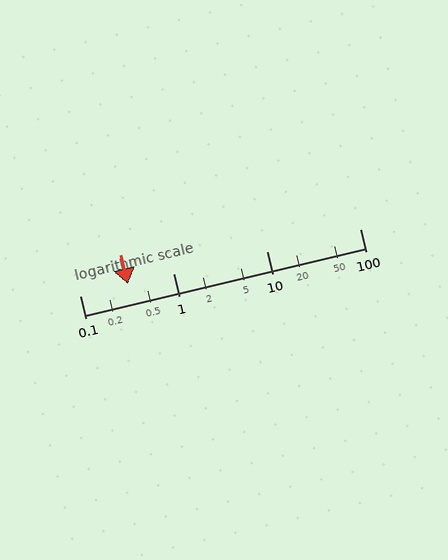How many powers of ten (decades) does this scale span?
The scale spans 3 decades, from 0.1 to 100.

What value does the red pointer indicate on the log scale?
The pointer indicates approximately 0.33.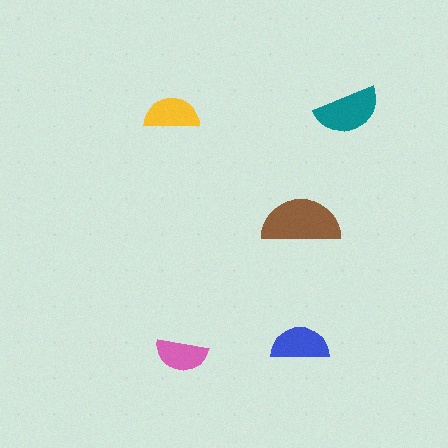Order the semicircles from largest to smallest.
the brown one, the teal one, the blue one, the yellow one, the pink one.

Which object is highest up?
The yellow semicircle is topmost.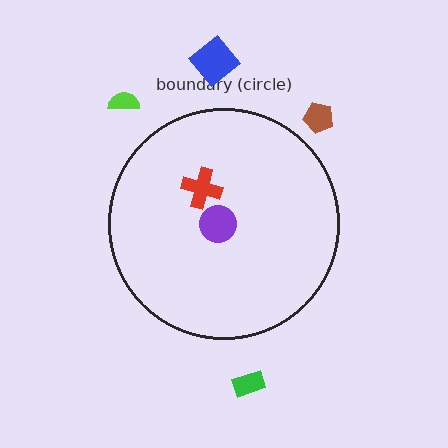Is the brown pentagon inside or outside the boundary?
Outside.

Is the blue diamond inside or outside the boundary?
Outside.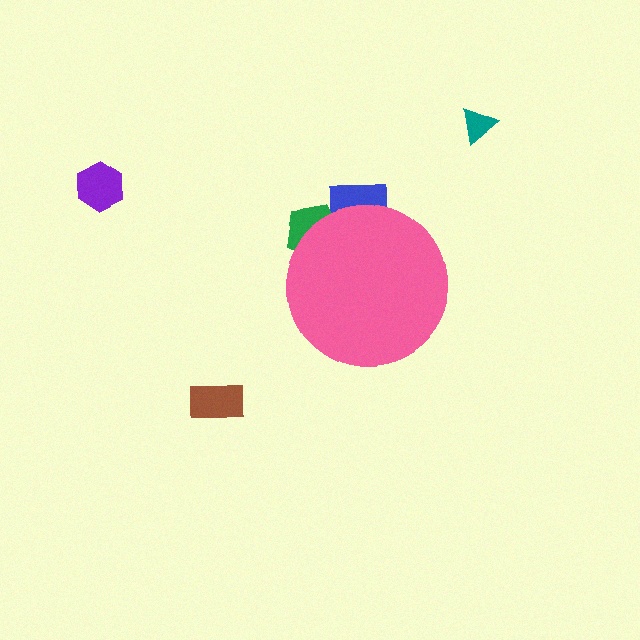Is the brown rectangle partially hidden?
No, the brown rectangle is fully visible.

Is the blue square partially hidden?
Yes, the blue square is partially hidden behind the pink circle.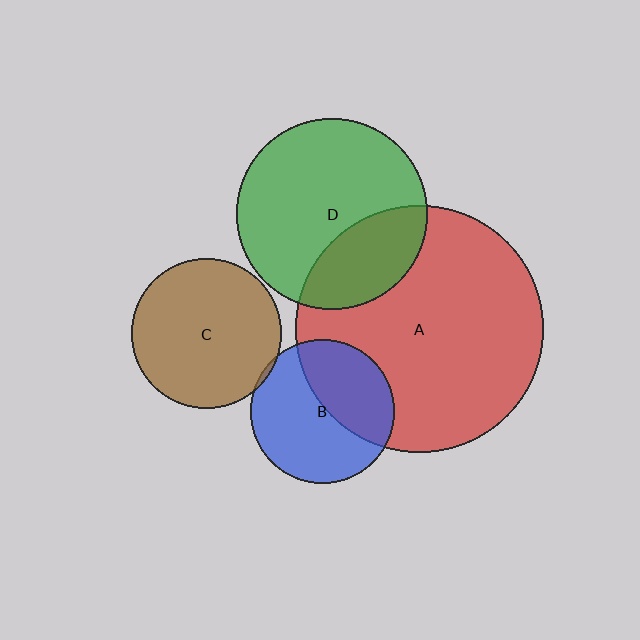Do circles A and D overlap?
Yes.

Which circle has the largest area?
Circle A (red).